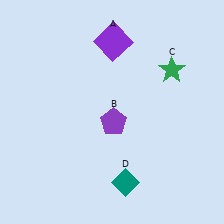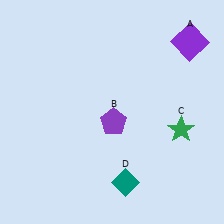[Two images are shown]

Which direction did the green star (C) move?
The green star (C) moved down.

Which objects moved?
The objects that moved are: the purple square (A), the green star (C).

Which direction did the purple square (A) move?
The purple square (A) moved right.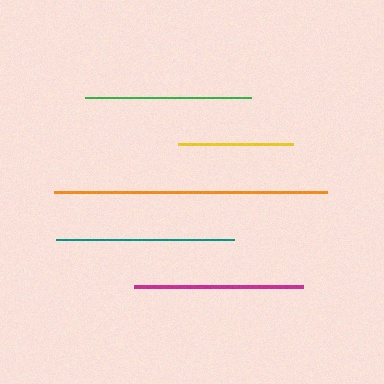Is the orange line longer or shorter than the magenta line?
The orange line is longer than the magenta line.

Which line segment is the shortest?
The yellow line is the shortest at approximately 115 pixels.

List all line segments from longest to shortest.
From longest to shortest: orange, teal, magenta, green, yellow.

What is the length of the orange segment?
The orange segment is approximately 273 pixels long.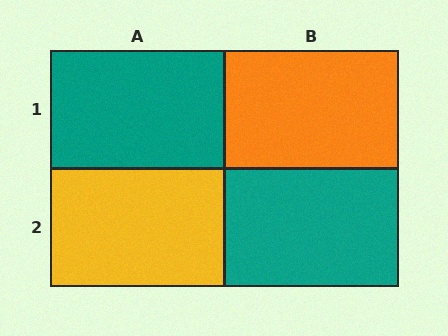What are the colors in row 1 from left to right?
Teal, orange.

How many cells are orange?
1 cell is orange.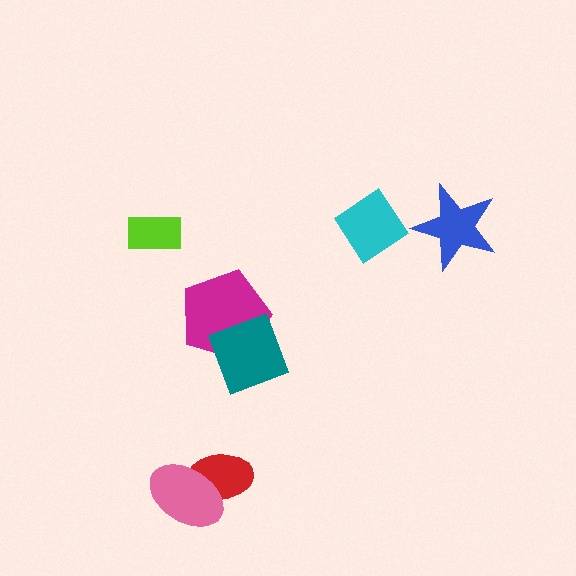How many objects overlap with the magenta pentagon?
1 object overlaps with the magenta pentagon.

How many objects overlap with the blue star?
0 objects overlap with the blue star.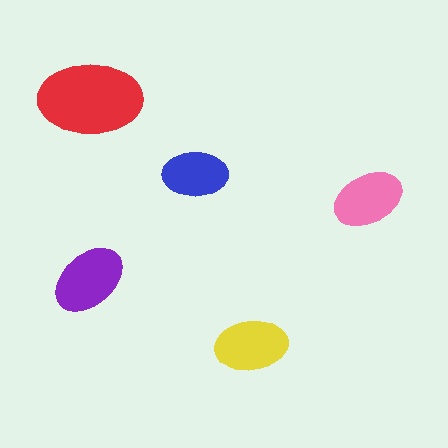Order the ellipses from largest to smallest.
the red one, the purple one, the yellow one, the pink one, the blue one.